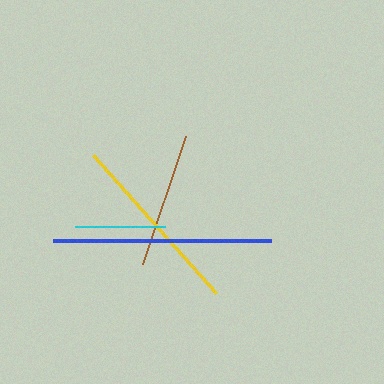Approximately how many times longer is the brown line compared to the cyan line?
The brown line is approximately 1.5 times the length of the cyan line.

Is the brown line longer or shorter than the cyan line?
The brown line is longer than the cyan line.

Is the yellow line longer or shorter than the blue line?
The blue line is longer than the yellow line.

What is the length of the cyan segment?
The cyan segment is approximately 90 pixels long.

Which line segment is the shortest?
The cyan line is the shortest at approximately 90 pixels.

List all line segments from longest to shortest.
From longest to shortest: blue, yellow, brown, cyan.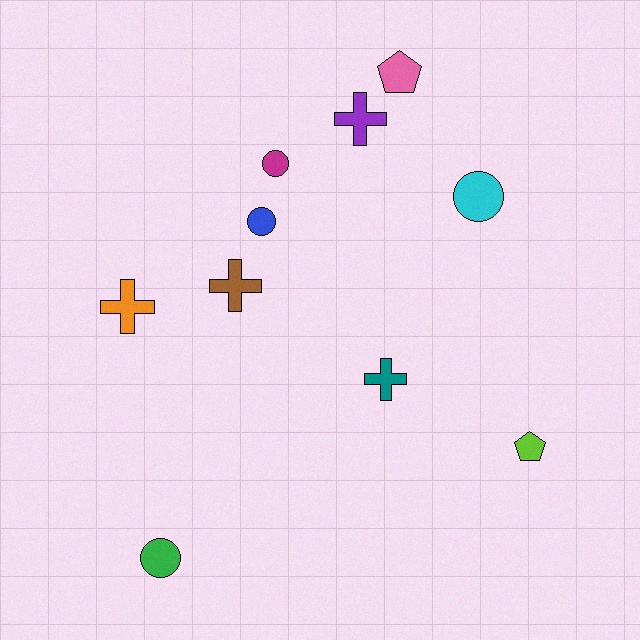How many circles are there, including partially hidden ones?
There are 4 circles.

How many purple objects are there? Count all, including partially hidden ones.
There is 1 purple object.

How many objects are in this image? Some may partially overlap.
There are 10 objects.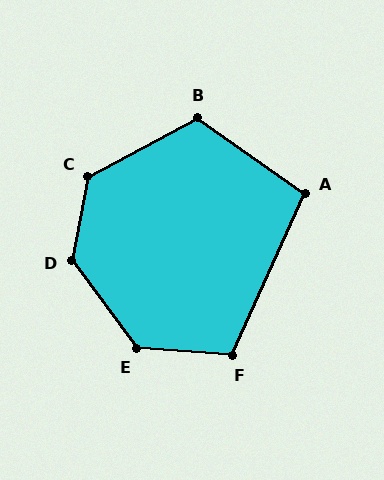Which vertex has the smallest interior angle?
A, at approximately 101 degrees.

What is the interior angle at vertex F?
Approximately 110 degrees (obtuse).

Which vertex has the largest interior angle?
D, at approximately 133 degrees.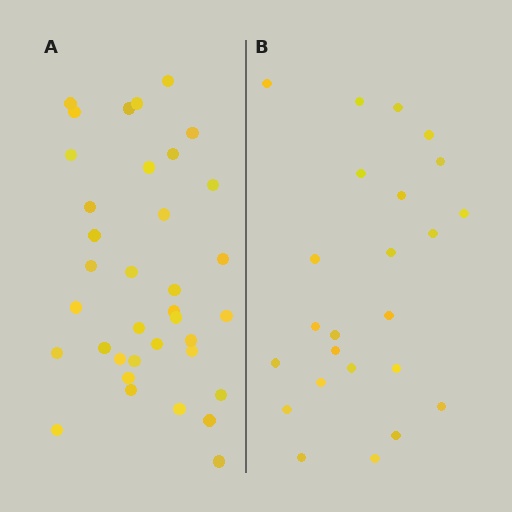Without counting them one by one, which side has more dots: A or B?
Region A (the left region) has more dots.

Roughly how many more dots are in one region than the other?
Region A has roughly 12 or so more dots than region B.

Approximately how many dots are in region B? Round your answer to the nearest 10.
About 20 dots. (The exact count is 24, which rounds to 20.)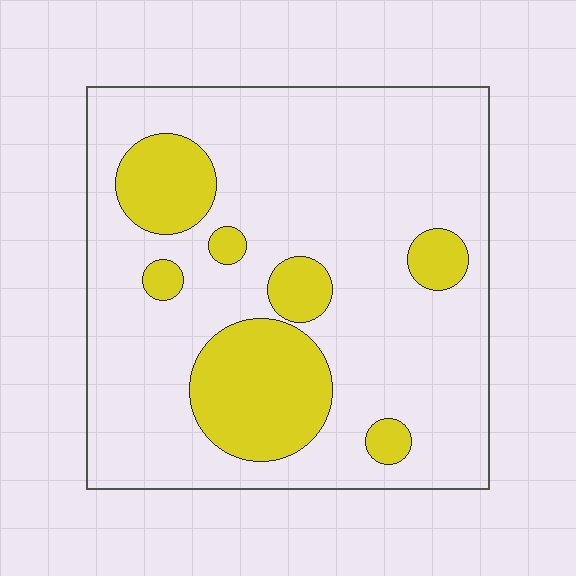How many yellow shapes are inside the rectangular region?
7.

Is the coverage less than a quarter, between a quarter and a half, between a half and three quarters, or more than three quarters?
Less than a quarter.